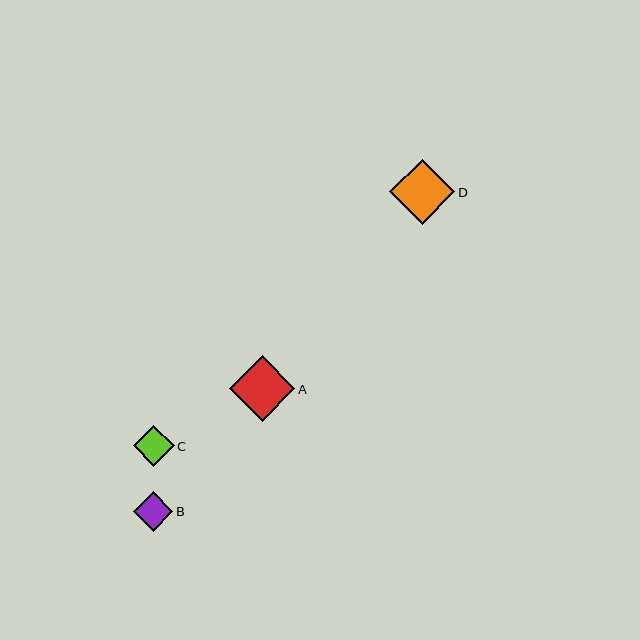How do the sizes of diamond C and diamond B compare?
Diamond C and diamond B are approximately the same size.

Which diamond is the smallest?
Diamond B is the smallest with a size of approximately 39 pixels.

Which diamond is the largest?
Diamond A is the largest with a size of approximately 65 pixels.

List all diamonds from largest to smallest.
From largest to smallest: A, D, C, B.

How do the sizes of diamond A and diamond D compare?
Diamond A and diamond D are approximately the same size.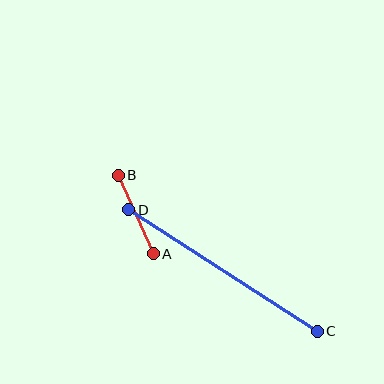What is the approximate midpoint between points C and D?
The midpoint is at approximately (223, 270) pixels.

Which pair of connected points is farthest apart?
Points C and D are farthest apart.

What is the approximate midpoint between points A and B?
The midpoint is at approximately (136, 214) pixels.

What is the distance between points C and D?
The distance is approximately 224 pixels.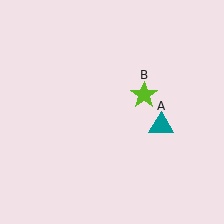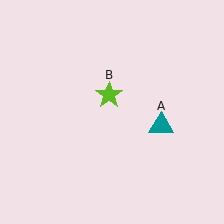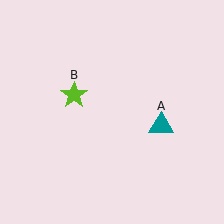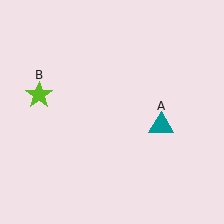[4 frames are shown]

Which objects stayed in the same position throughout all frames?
Teal triangle (object A) remained stationary.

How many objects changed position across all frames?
1 object changed position: lime star (object B).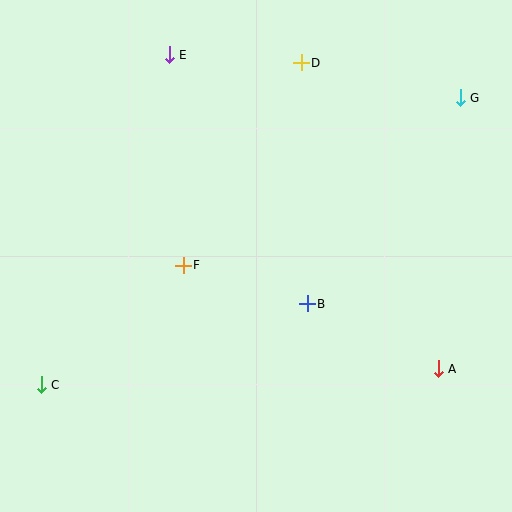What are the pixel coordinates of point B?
Point B is at (307, 304).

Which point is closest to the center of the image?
Point B at (307, 304) is closest to the center.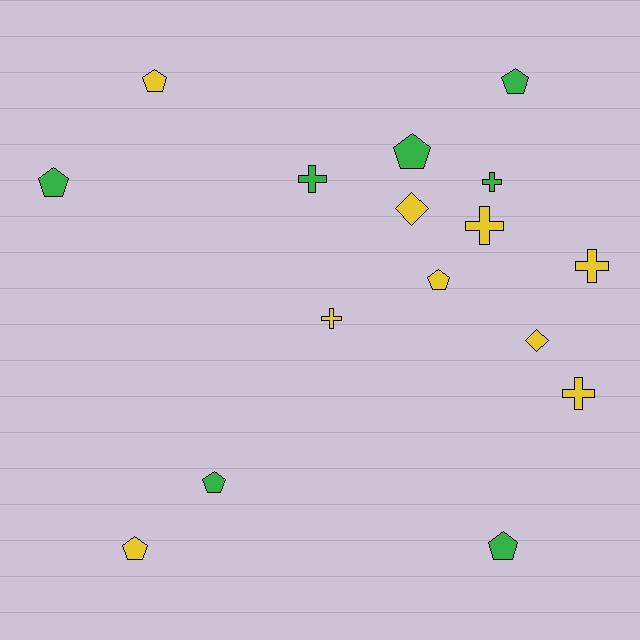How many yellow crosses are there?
There are 4 yellow crosses.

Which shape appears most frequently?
Pentagon, with 8 objects.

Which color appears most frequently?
Yellow, with 9 objects.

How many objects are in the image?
There are 16 objects.